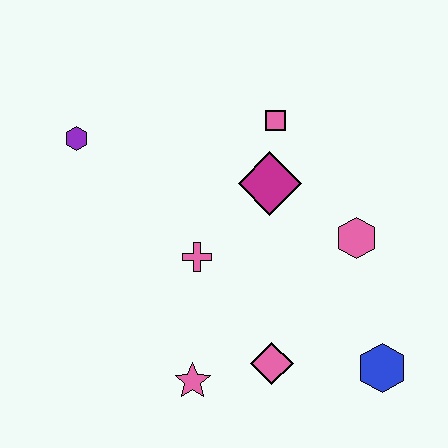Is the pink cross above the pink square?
No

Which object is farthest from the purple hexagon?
The blue hexagon is farthest from the purple hexagon.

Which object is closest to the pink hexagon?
The magenta diamond is closest to the pink hexagon.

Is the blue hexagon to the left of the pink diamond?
No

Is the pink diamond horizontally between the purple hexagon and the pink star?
No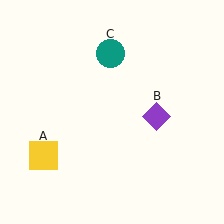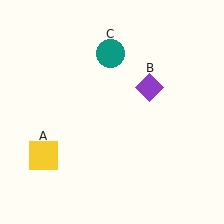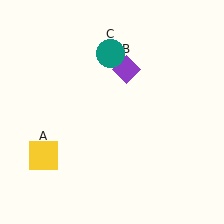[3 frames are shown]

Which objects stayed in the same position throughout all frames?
Yellow square (object A) and teal circle (object C) remained stationary.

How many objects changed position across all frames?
1 object changed position: purple diamond (object B).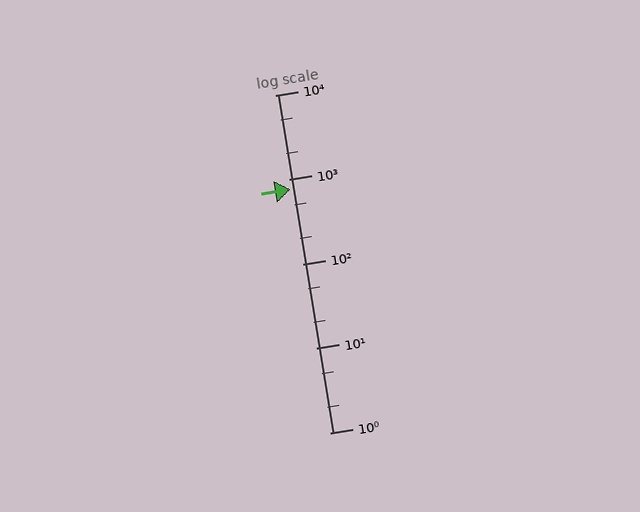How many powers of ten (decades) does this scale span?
The scale spans 4 decades, from 1 to 10000.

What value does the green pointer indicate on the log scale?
The pointer indicates approximately 760.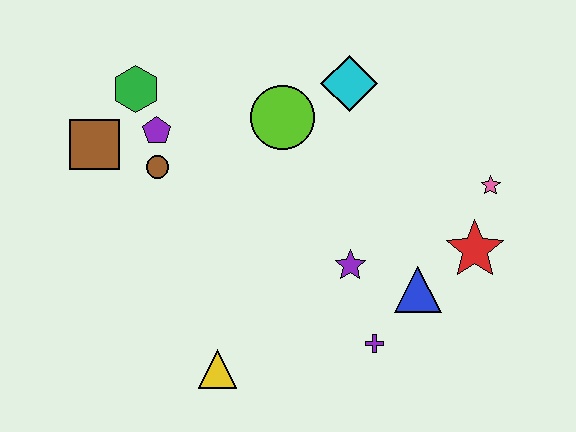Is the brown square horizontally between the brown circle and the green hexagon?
No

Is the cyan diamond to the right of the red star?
No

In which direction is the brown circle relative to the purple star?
The brown circle is to the left of the purple star.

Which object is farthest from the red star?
The brown square is farthest from the red star.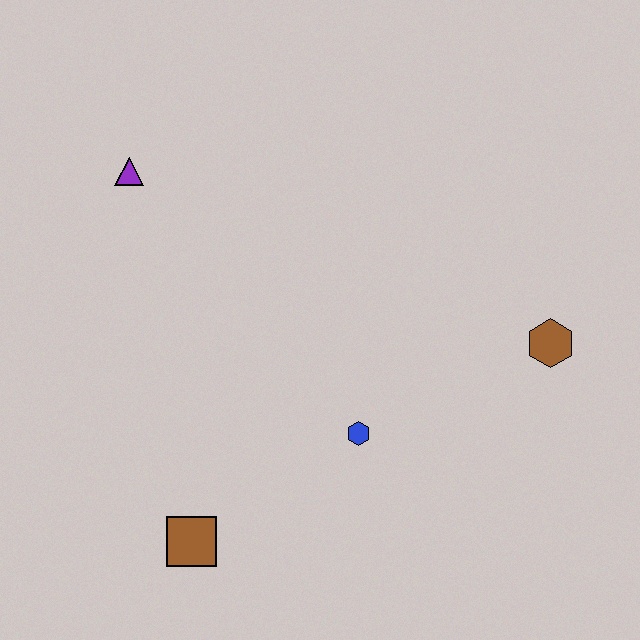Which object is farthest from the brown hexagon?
The purple triangle is farthest from the brown hexagon.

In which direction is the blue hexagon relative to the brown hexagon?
The blue hexagon is to the left of the brown hexagon.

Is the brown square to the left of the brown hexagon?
Yes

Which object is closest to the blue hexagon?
The brown square is closest to the blue hexagon.